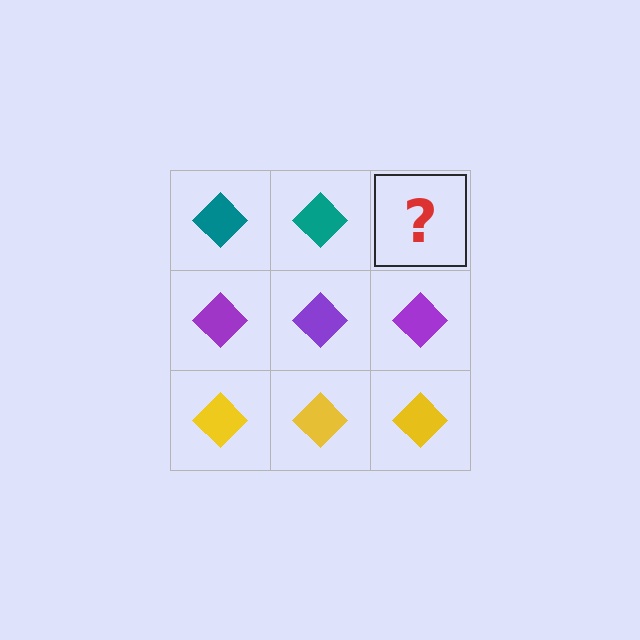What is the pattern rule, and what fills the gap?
The rule is that each row has a consistent color. The gap should be filled with a teal diamond.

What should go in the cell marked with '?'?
The missing cell should contain a teal diamond.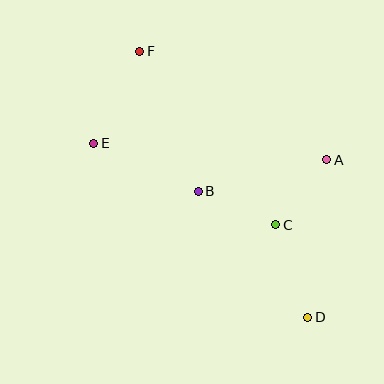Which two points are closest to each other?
Points A and C are closest to each other.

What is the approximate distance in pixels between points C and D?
The distance between C and D is approximately 98 pixels.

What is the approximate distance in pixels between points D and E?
The distance between D and E is approximately 276 pixels.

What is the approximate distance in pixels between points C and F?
The distance between C and F is approximately 220 pixels.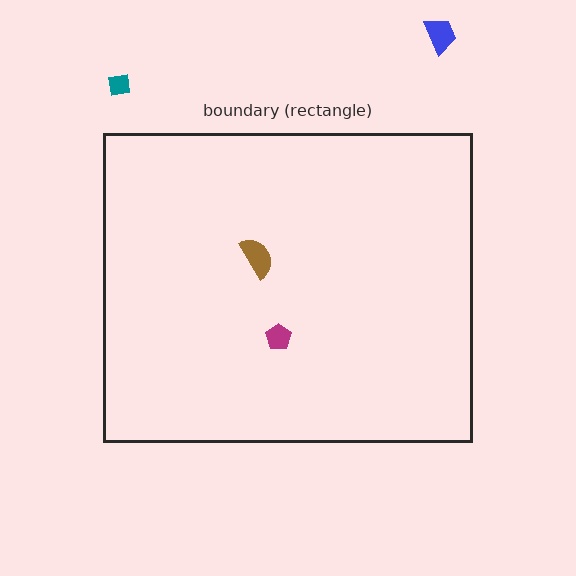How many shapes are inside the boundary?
2 inside, 2 outside.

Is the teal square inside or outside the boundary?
Outside.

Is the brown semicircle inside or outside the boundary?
Inside.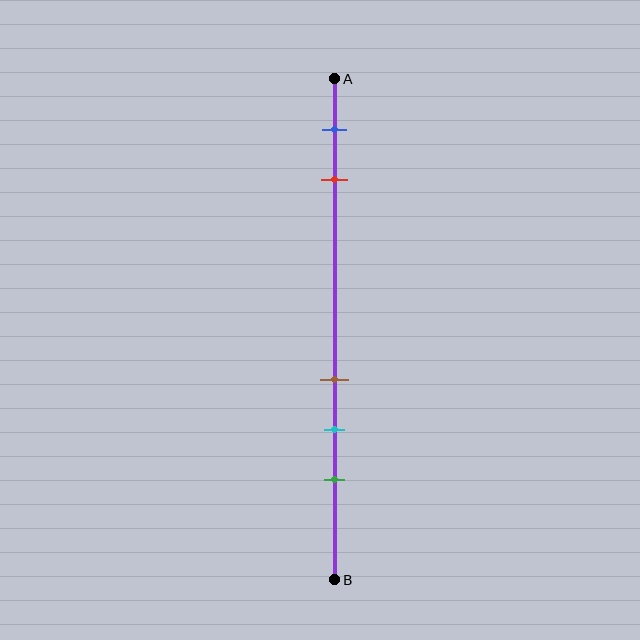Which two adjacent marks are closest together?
The brown and cyan marks are the closest adjacent pair.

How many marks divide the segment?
There are 5 marks dividing the segment.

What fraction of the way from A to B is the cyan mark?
The cyan mark is approximately 70% (0.7) of the way from A to B.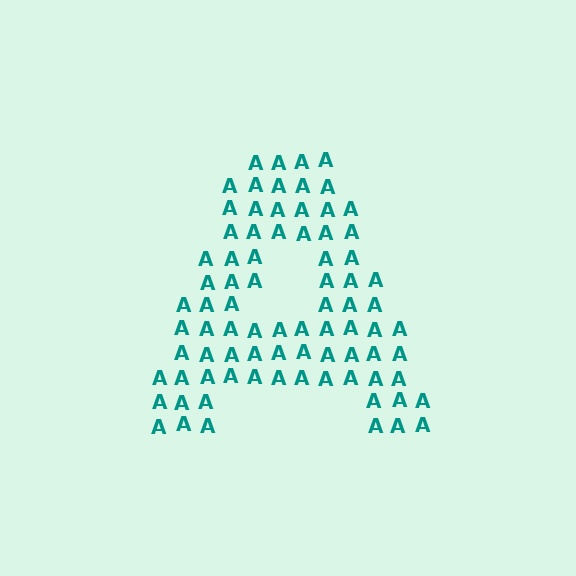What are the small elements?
The small elements are letter A's.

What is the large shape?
The large shape is the letter A.